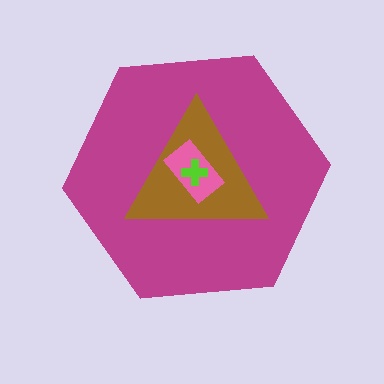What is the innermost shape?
The lime cross.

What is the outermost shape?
The magenta hexagon.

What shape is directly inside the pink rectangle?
The lime cross.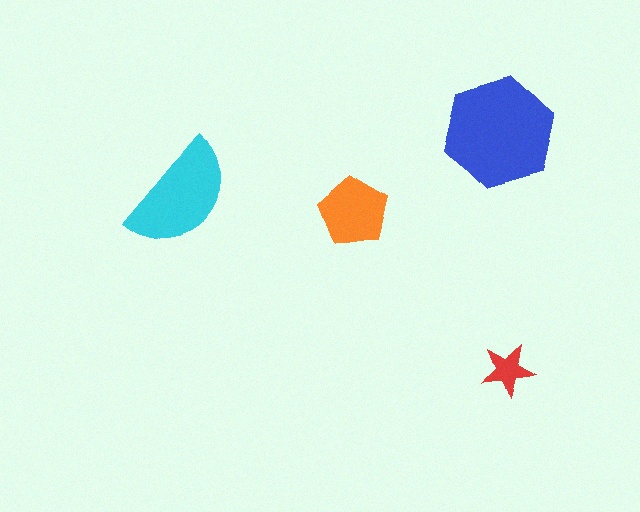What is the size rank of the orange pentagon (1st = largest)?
3rd.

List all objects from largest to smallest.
The blue hexagon, the cyan semicircle, the orange pentagon, the red star.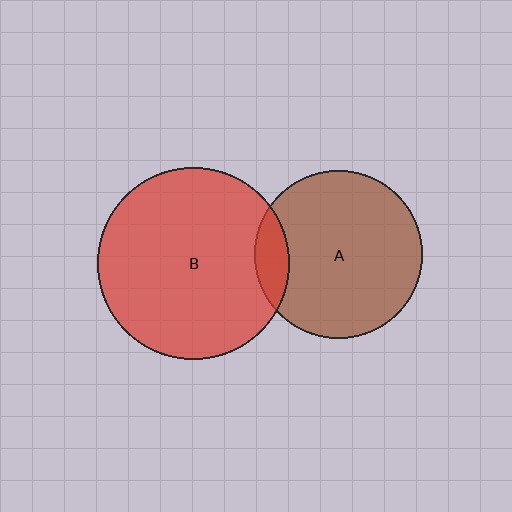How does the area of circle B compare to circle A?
Approximately 1.3 times.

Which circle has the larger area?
Circle B (red).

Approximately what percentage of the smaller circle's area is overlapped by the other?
Approximately 10%.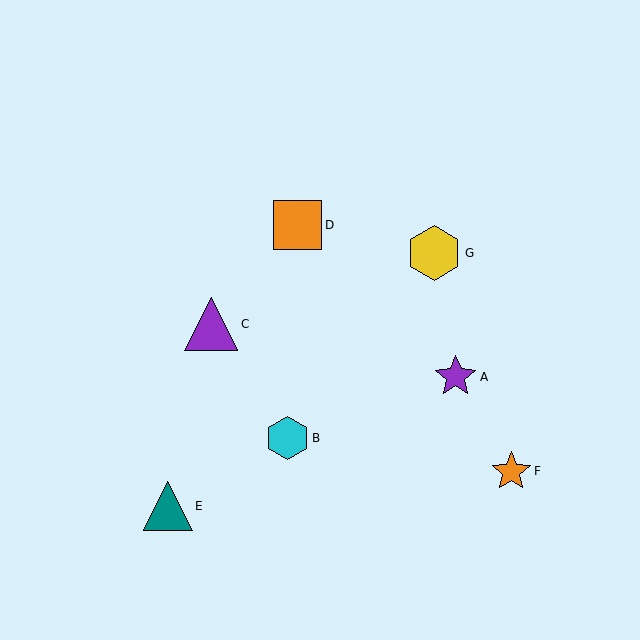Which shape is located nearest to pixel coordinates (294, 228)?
The orange square (labeled D) at (297, 225) is nearest to that location.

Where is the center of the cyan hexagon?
The center of the cyan hexagon is at (288, 438).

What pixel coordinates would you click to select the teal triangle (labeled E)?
Click at (168, 506) to select the teal triangle E.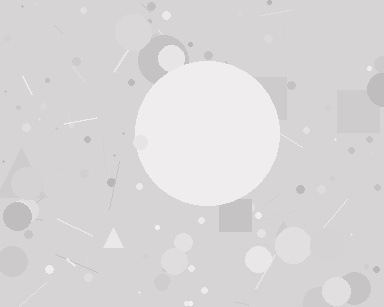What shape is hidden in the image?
A circle is hidden in the image.